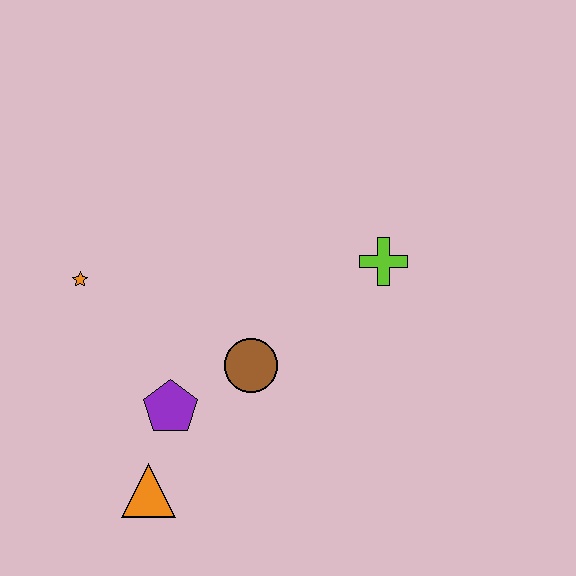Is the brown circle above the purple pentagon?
Yes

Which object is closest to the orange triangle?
The purple pentagon is closest to the orange triangle.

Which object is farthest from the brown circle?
The orange star is farthest from the brown circle.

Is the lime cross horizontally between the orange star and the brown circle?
No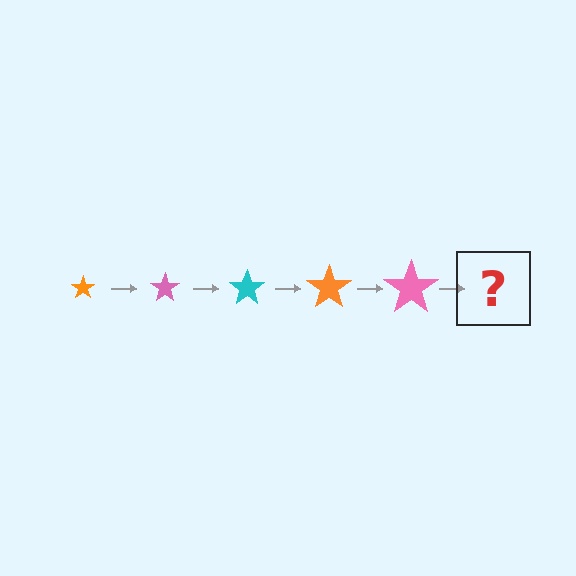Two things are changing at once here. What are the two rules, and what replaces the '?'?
The two rules are that the star grows larger each step and the color cycles through orange, pink, and cyan. The '?' should be a cyan star, larger than the previous one.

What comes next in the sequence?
The next element should be a cyan star, larger than the previous one.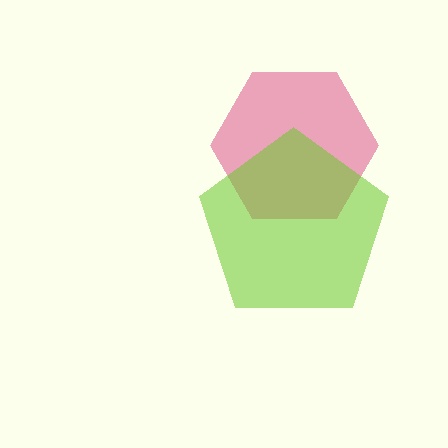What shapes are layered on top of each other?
The layered shapes are: a pink hexagon, a lime pentagon.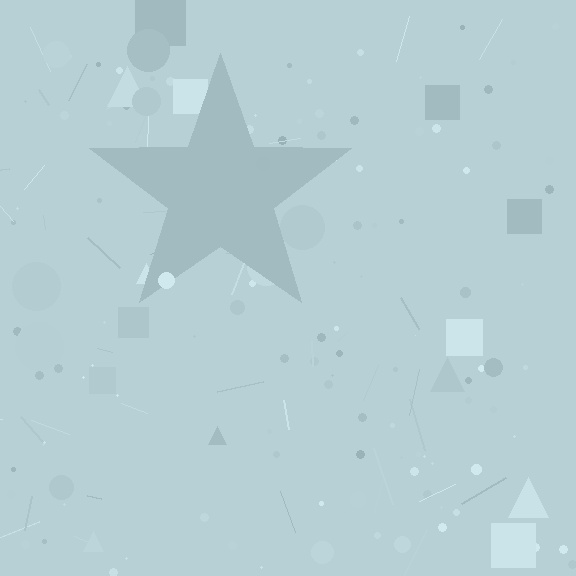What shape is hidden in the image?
A star is hidden in the image.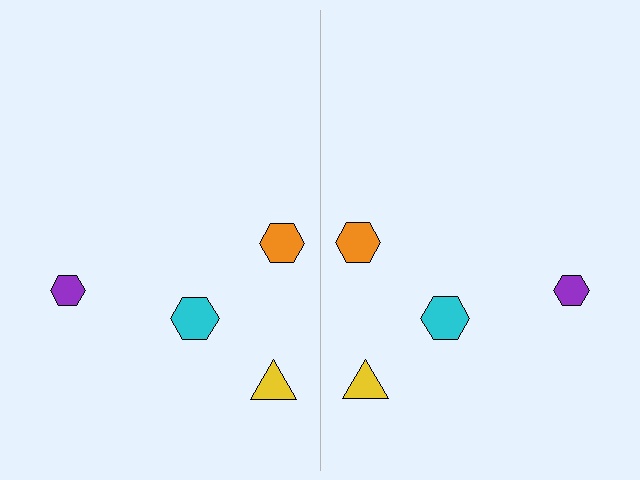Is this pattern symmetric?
Yes, this pattern has bilateral (reflection) symmetry.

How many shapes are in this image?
There are 8 shapes in this image.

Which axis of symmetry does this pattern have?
The pattern has a vertical axis of symmetry running through the center of the image.